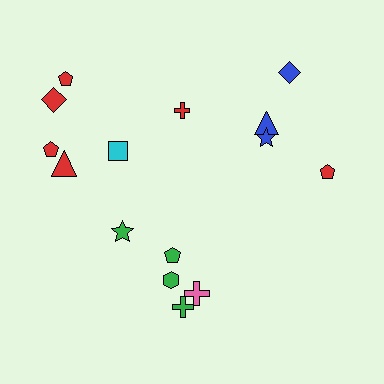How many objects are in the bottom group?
There are 5 objects.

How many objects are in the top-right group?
There are 4 objects.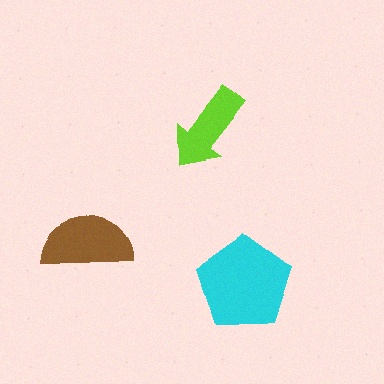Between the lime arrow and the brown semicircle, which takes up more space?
The brown semicircle.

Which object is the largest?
The cyan pentagon.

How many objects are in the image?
There are 3 objects in the image.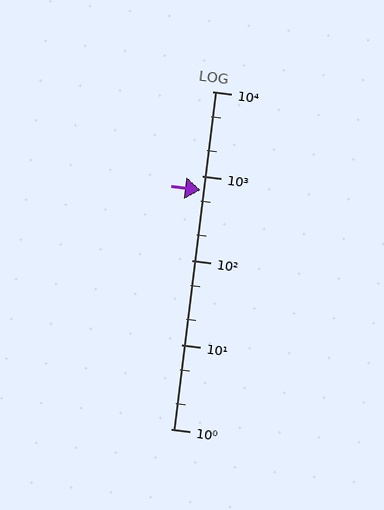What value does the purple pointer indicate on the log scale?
The pointer indicates approximately 680.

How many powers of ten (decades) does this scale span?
The scale spans 4 decades, from 1 to 10000.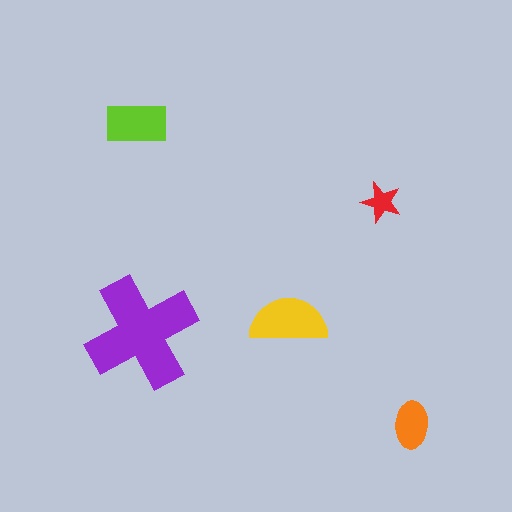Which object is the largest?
The purple cross.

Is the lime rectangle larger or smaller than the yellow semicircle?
Smaller.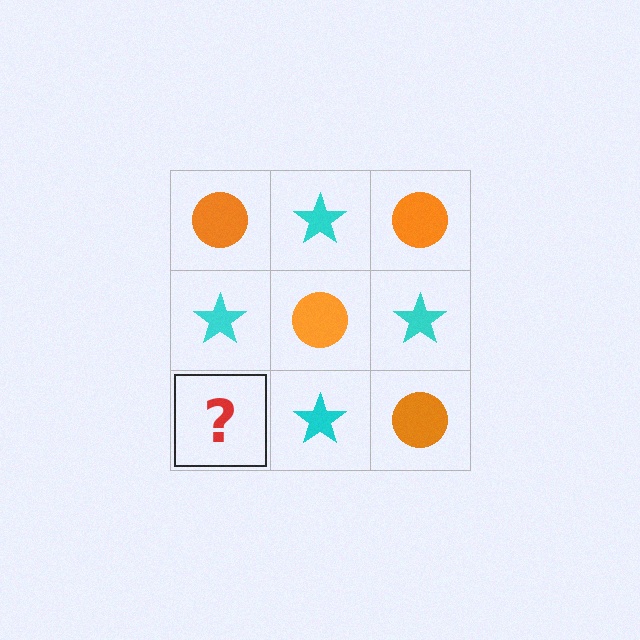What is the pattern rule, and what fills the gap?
The rule is that it alternates orange circle and cyan star in a checkerboard pattern. The gap should be filled with an orange circle.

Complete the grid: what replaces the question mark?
The question mark should be replaced with an orange circle.